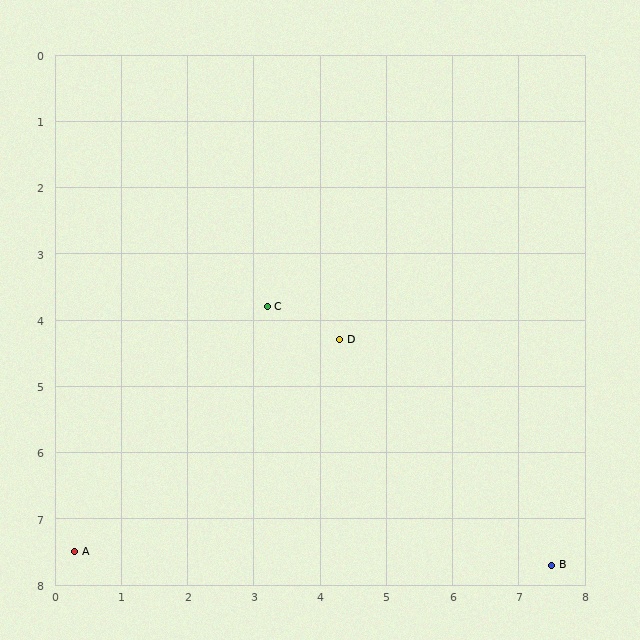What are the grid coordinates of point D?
Point D is at approximately (4.3, 4.3).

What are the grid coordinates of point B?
Point B is at approximately (7.5, 7.7).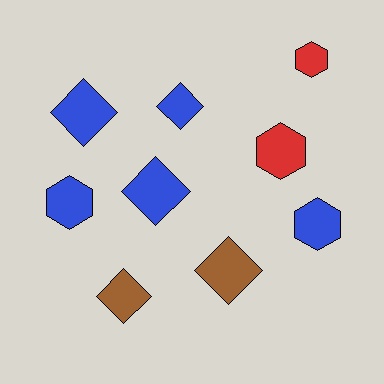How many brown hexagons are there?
There are no brown hexagons.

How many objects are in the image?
There are 9 objects.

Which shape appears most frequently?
Diamond, with 5 objects.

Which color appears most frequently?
Blue, with 5 objects.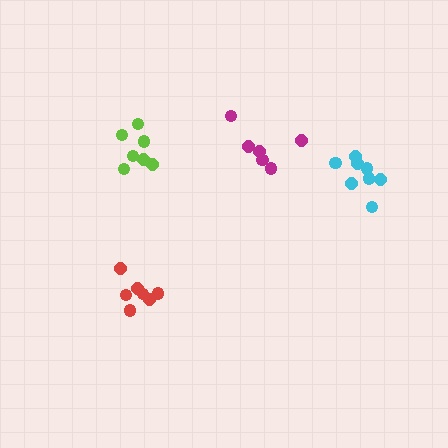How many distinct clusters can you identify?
There are 4 distinct clusters.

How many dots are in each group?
Group 1: 6 dots, Group 2: 7 dots, Group 3: 7 dots, Group 4: 8 dots (28 total).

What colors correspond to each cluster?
The clusters are colored: magenta, red, lime, cyan.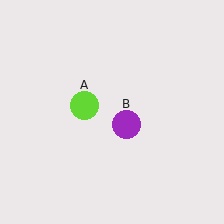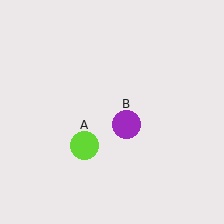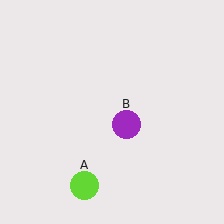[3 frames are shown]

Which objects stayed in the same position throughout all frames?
Purple circle (object B) remained stationary.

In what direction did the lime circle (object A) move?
The lime circle (object A) moved down.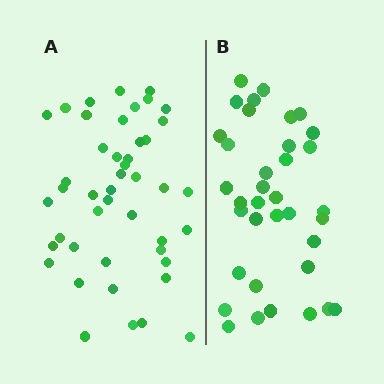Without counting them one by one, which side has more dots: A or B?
Region A (the left region) has more dots.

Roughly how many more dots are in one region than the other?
Region A has roughly 8 or so more dots than region B.